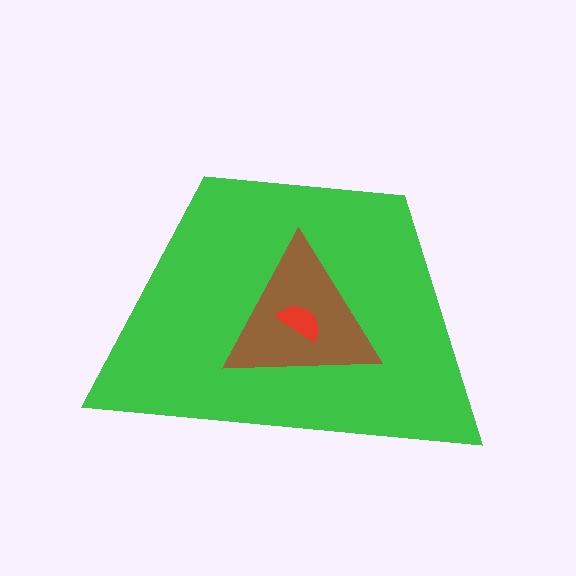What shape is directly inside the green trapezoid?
The brown triangle.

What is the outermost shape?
The green trapezoid.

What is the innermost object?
The red semicircle.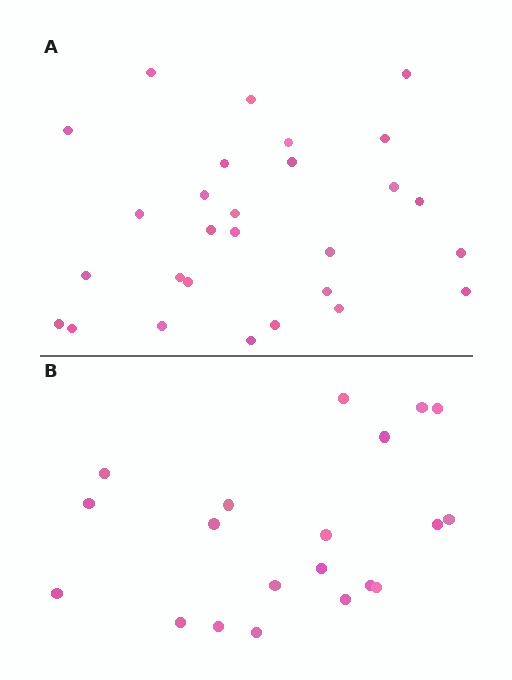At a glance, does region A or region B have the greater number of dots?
Region A (the top region) has more dots.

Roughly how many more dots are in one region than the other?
Region A has roughly 8 or so more dots than region B.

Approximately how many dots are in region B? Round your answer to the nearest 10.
About 20 dots.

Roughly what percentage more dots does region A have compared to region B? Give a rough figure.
About 40% more.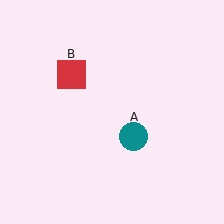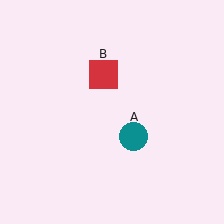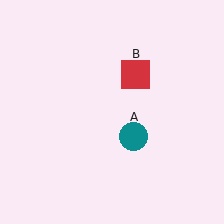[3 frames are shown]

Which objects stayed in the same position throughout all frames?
Teal circle (object A) remained stationary.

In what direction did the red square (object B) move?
The red square (object B) moved right.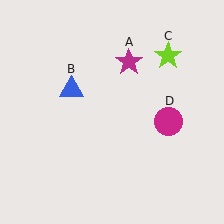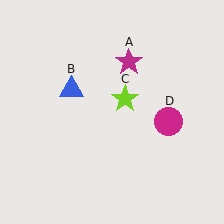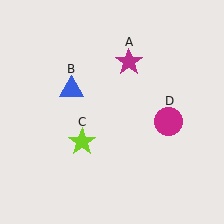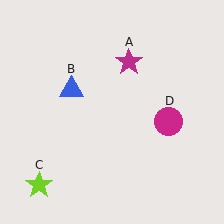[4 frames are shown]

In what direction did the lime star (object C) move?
The lime star (object C) moved down and to the left.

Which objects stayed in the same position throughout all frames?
Magenta star (object A) and blue triangle (object B) and magenta circle (object D) remained stationary.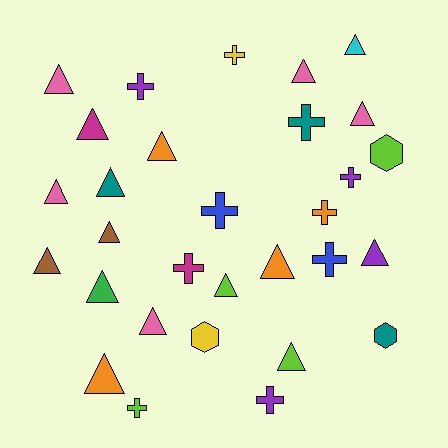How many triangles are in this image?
There are 17 triangles.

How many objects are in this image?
There are 30 objects.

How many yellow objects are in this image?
There are 2 yellow objects.